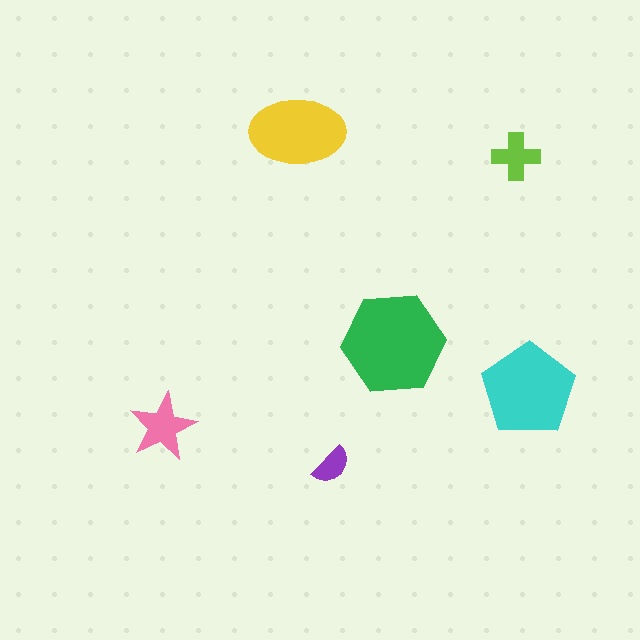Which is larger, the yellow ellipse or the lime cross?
The yellow ellipse.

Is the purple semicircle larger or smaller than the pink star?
Smaller.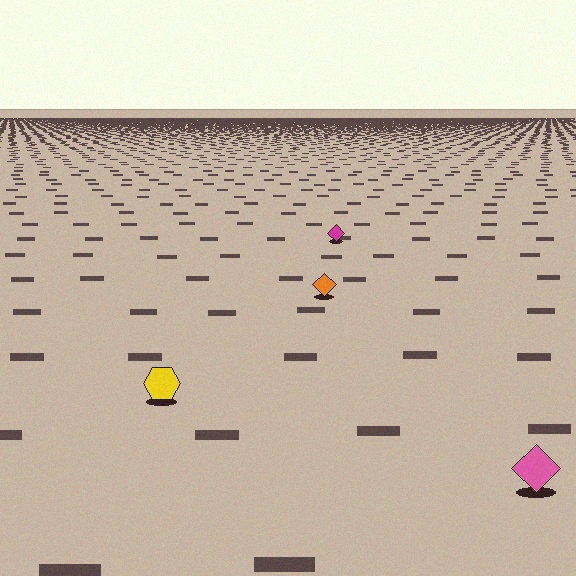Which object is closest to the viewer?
The pink diamond is closest. The texture marks near it are larger and more spread out.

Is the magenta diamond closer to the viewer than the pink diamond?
No. The pink diamond is closer — you can tell from the texture gradient: the ground texture is coarser near it.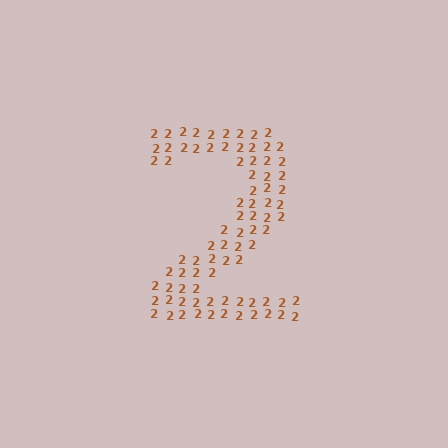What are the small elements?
The small elements are digit 2's.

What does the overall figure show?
The overall figure shows the digit 2.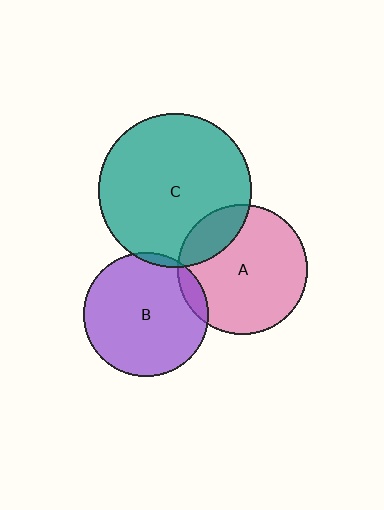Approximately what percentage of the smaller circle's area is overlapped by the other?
Approximately 20%.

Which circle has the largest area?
Circle C (teal).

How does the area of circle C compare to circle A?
Approximately 1.4 times.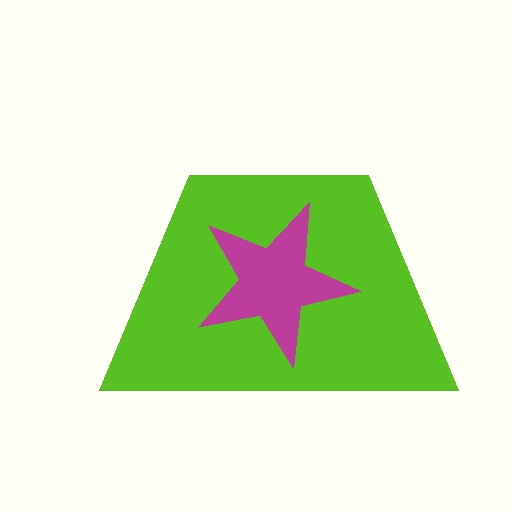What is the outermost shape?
The lime trapezoid.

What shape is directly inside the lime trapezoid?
The magenta star.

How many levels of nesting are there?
2.